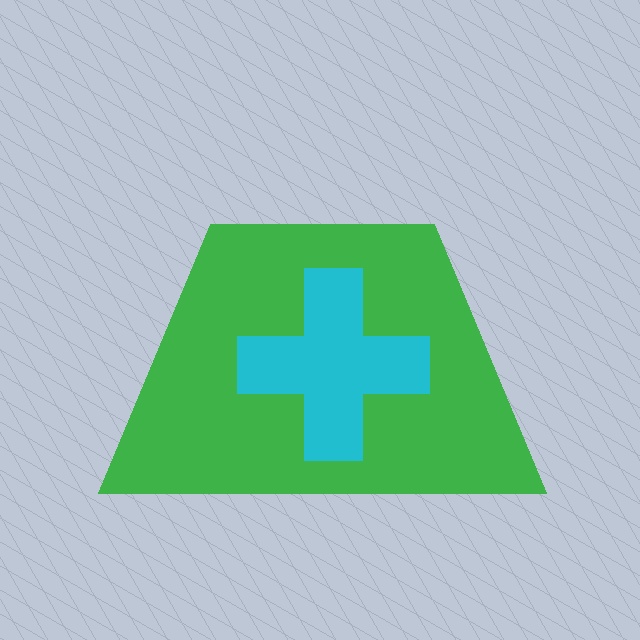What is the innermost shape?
The cyan cross.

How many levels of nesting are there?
2.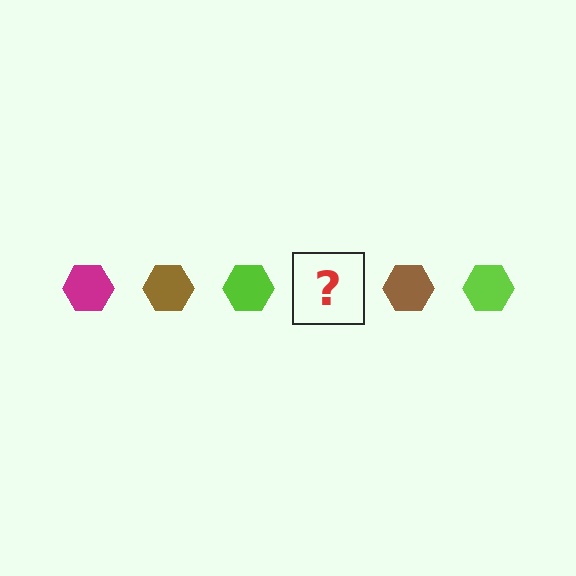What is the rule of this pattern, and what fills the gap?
The rule is that the pattern cycles through magenta, brown, lime hexagons. The gap should be filled with a magenta hexagon.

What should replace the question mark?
The question mark should be replaced with a magenta hexagon.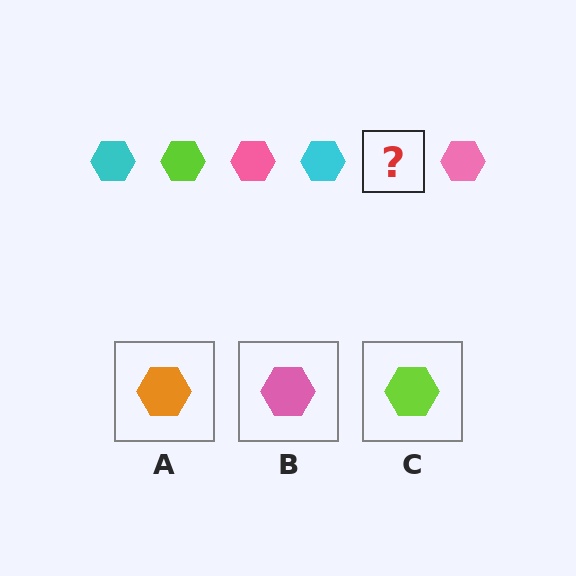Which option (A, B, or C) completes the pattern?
C.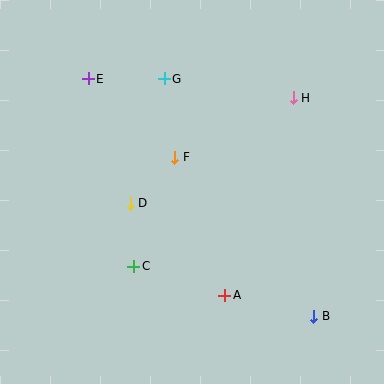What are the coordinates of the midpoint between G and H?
The midpoint between G and H is at (229, 88).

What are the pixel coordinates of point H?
Point H is at (293, 98).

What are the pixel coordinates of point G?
Point G is at (164, 79).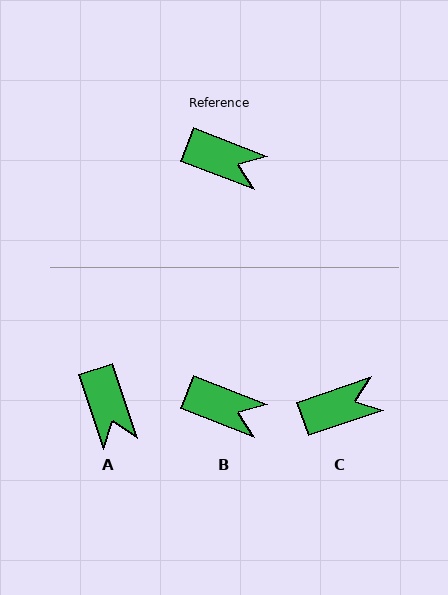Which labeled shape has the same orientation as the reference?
B.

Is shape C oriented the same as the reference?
No, it is off by about 40 degrees.